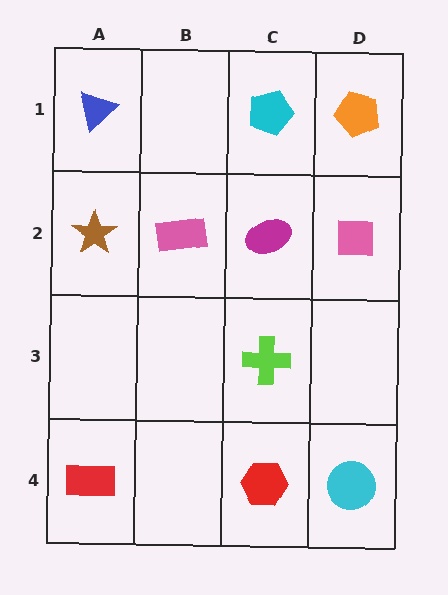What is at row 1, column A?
A blue triangle.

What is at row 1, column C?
A cyan pentagon.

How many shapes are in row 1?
3 shapes.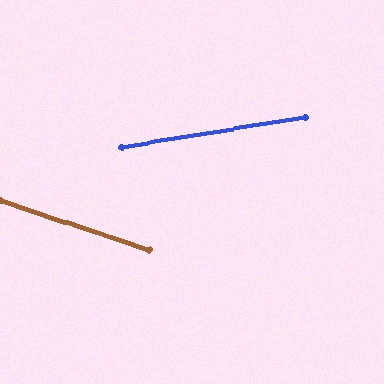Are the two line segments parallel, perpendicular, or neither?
Neither parallel nor perpendicular — they differ by about 27°.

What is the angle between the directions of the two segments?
Approximately 27 degrees.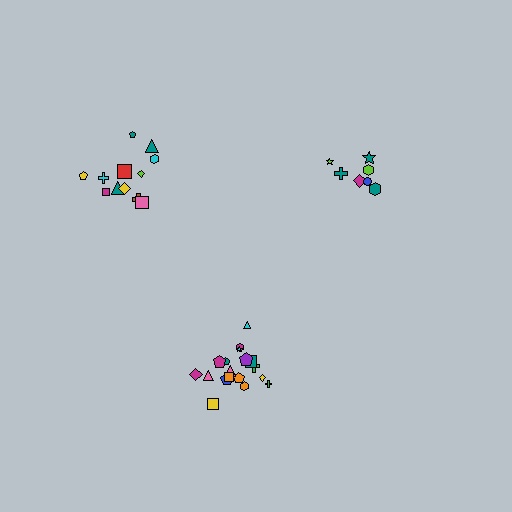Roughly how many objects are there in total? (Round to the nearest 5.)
Roughly 35 objects in total.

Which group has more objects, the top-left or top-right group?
The top-left group.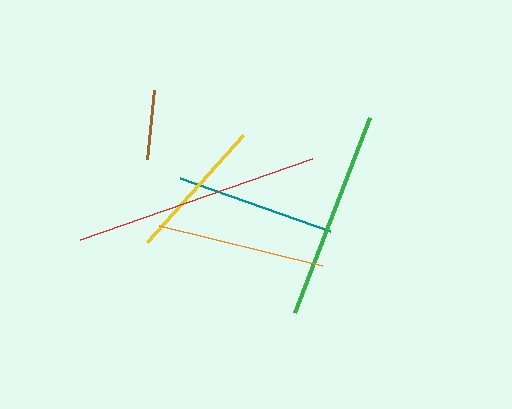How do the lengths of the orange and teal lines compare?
The orange and teal lines are approximately the same length.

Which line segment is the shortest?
The brown line is the shortest at approximately 70 pixels.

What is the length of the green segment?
The green segment is approximately 208 pixels long.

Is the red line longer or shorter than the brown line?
The red line is longer than the brown line.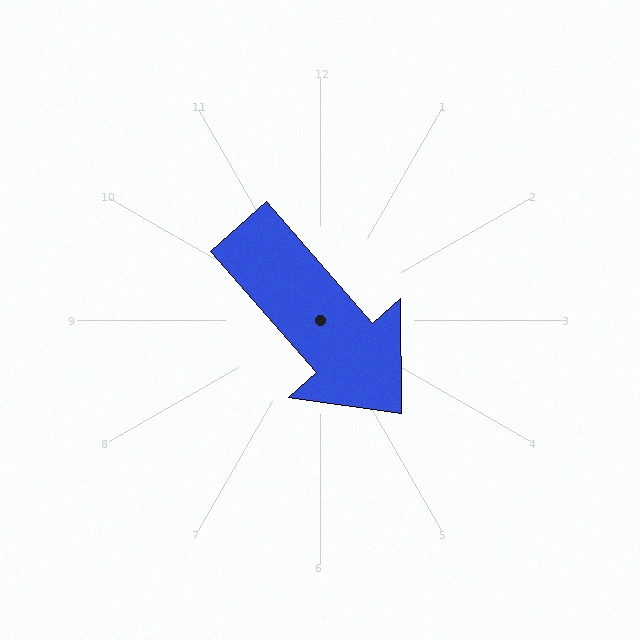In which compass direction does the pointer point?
Southeast.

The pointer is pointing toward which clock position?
Roughly 5 o'clock.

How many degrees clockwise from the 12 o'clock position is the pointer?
Approximately 139 degrees.